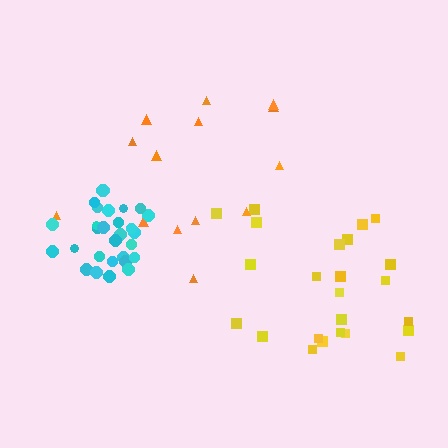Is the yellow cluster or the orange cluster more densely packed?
Yellow.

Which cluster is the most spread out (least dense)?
Orange.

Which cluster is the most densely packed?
Cyan.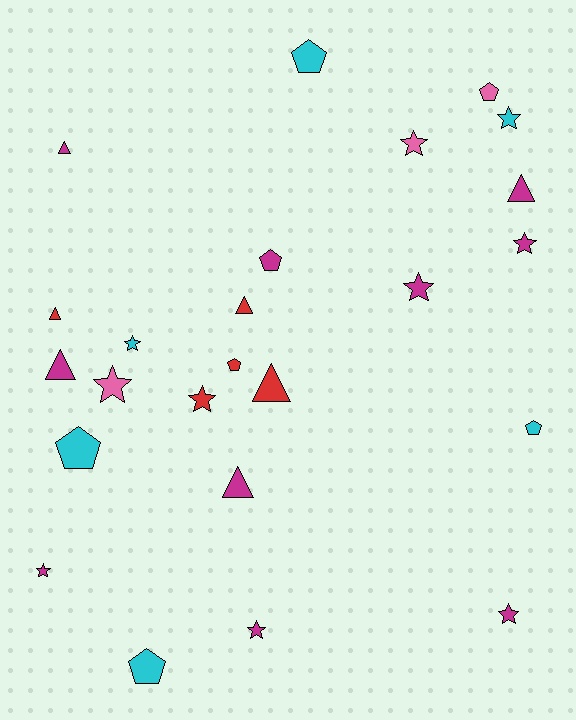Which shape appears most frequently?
Star, with 10 objects.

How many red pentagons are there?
There is 1 red pentagon.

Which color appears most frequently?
Magenta, with 10 objects.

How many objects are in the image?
There are 24 objects.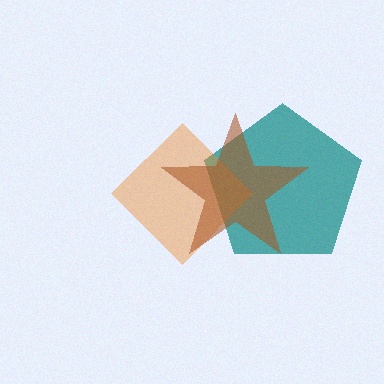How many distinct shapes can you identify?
There are 3 distinct shapes: a teal pentagon, an orange diamond, a brown star.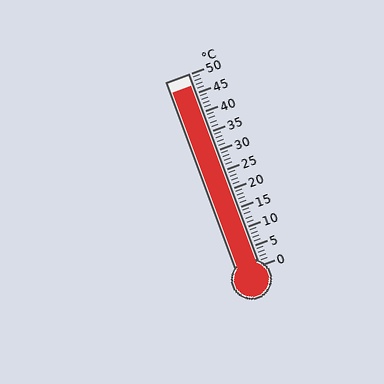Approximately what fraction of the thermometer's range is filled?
The thermometer is filled to approximately 95% of its range.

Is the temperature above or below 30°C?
The temperature is above 30°C.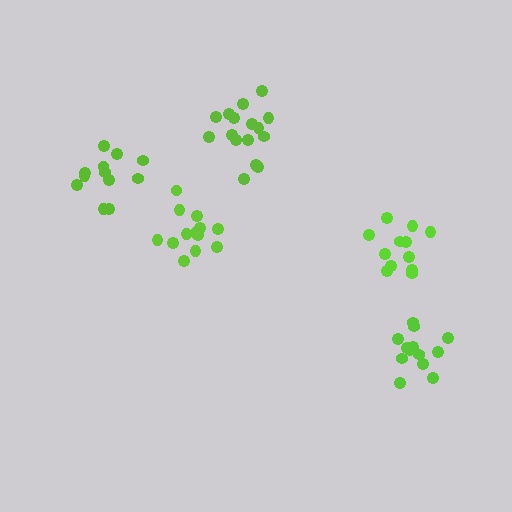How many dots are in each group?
Group 1: 16 dots, Group 2: 12 dots, Group 3: 12 dots, Group 4: 13 dots, Group 5: 13 dots (66 total).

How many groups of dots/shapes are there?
There are 5 groups.